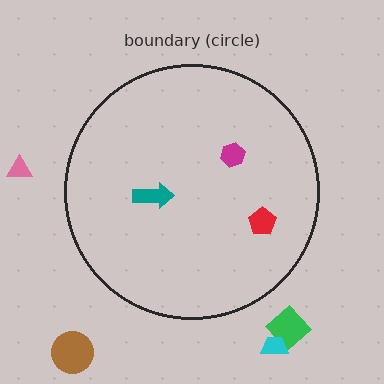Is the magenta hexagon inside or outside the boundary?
Inside.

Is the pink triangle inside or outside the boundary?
Outside.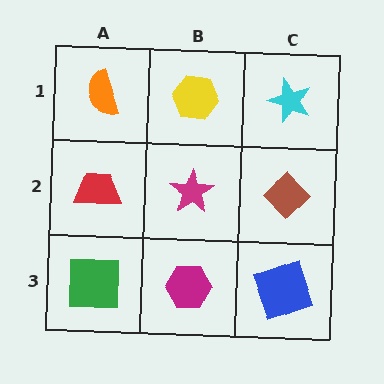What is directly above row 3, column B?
A magenta star.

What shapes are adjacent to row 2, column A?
An orange semicircle (row 1, column A), a green square (row 3, column A), a magenta star (row 2, column B).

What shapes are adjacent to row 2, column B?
A yellow hexagon (row 1, column B), a magenta hexagon (row 3, column B), a red trapezoid (row 2, column A), a brown diamond (row 2, column C).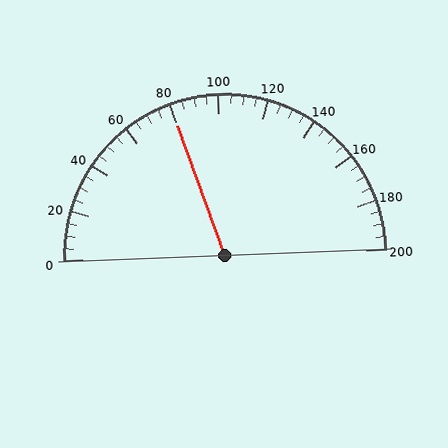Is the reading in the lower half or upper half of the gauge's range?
The reading is in the lower half of the range (0 to 200).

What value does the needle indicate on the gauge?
The needle indicates approximately 80.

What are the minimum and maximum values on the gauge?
The gauge ranges from 0 to 200.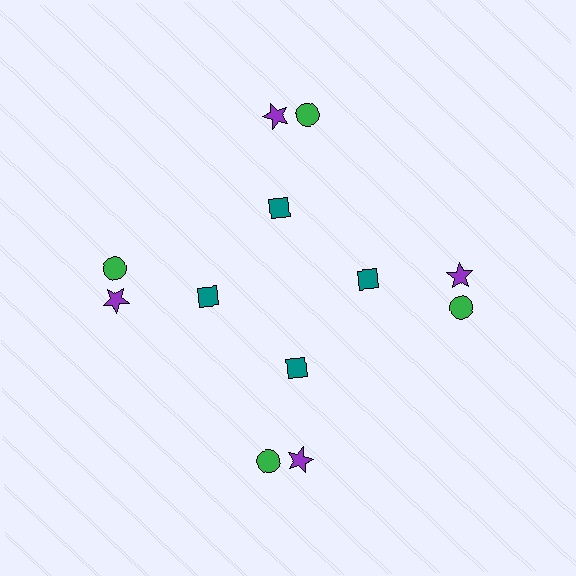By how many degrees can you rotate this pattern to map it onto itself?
The pattern maps onto itself every 90 degrees of rotation.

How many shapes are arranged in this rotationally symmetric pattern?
There are 12 shapes, arranged in 4 groups of 3.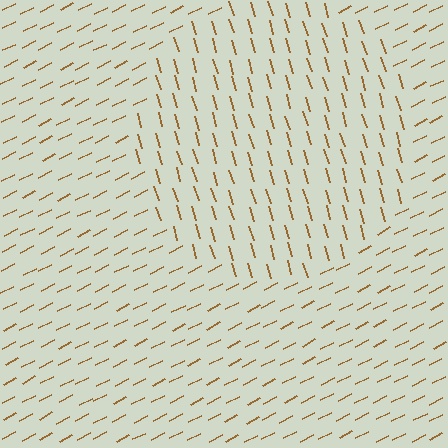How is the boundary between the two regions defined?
The boundary is defined purely by a change in line orientation (approximately 80 degrees difference). All lines are the same color and thickness.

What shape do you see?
I see a circle.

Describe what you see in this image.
The image is filled with small brown line segments. A circle region in the image has lines oriented differently from the surrounding lines, creating a visible texture boundary.